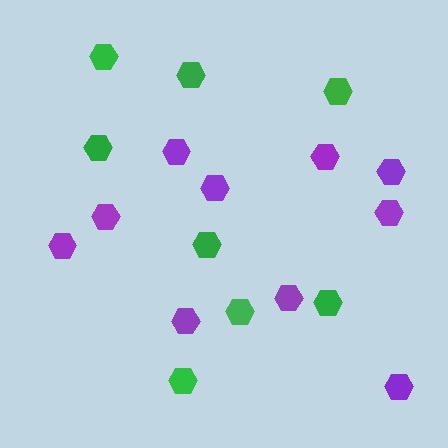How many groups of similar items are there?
There are 2 groups: one group of purple hexagons (10) and one group of green hexagons (8).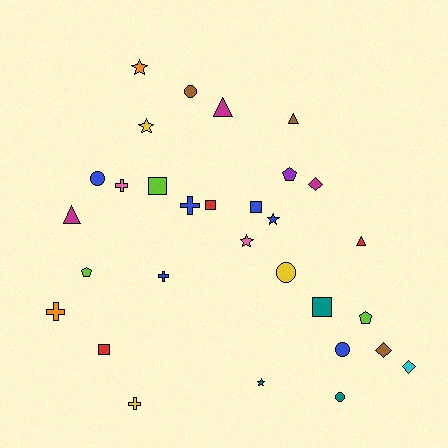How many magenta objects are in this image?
There are 3 magenta objects.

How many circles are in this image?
There are 5 circles.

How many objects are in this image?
There are 30 objects.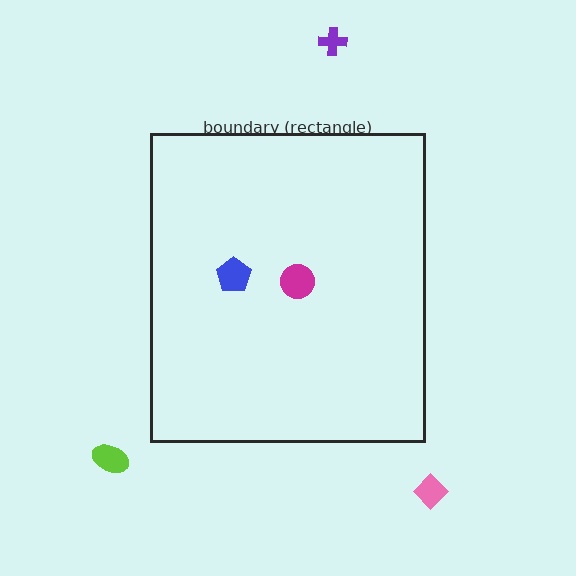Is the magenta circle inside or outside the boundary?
Inside.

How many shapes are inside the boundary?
2 inside, 3 outside.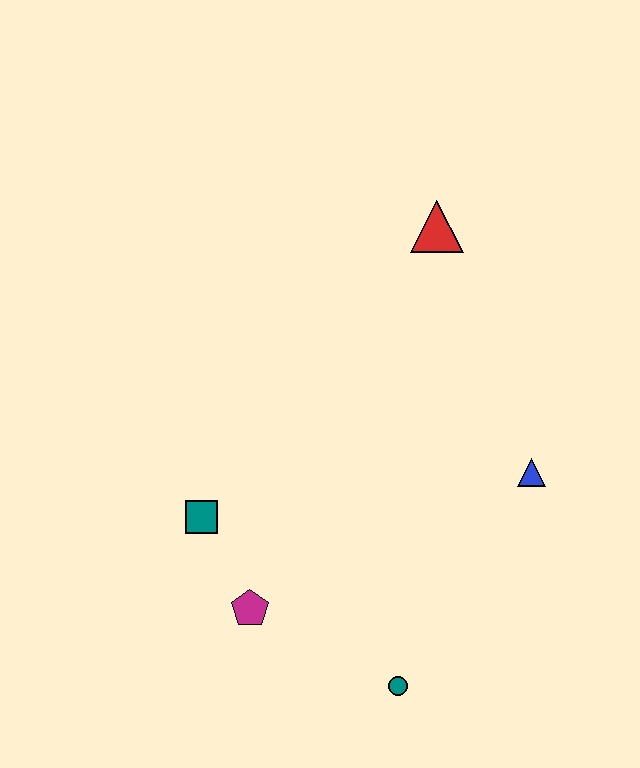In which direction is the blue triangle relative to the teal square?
The blue triangle is to the right of the teal square.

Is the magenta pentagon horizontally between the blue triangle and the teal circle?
No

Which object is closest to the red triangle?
The blue triangle is closest to the red triangle.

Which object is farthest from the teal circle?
The red triangle is farthest from the teal circle.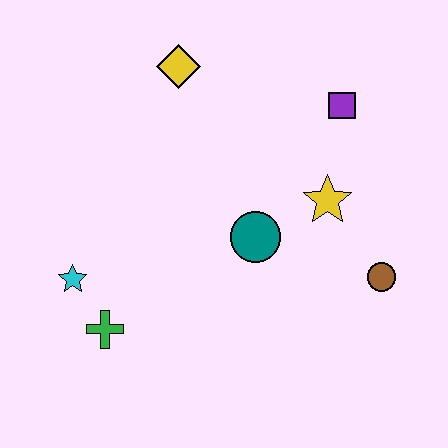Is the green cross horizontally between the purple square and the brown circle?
No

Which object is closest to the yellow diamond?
The purple square is closest to the yellow diamond.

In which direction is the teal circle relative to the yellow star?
The teal circle is to the left of the yellow star.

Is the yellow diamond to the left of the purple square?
Yes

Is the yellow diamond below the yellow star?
No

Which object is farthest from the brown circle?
The cyan star is farthest from the brown circle.